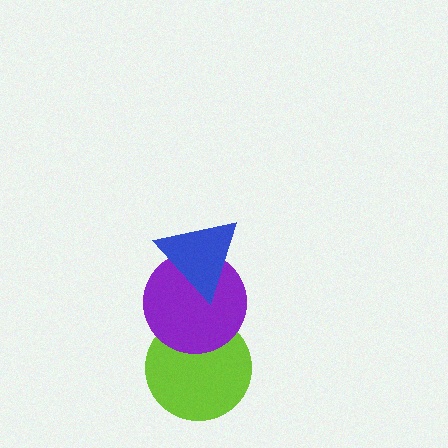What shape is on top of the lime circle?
The purple circle is on top of the lime circle.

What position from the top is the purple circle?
The purple circle is 2nd from the top.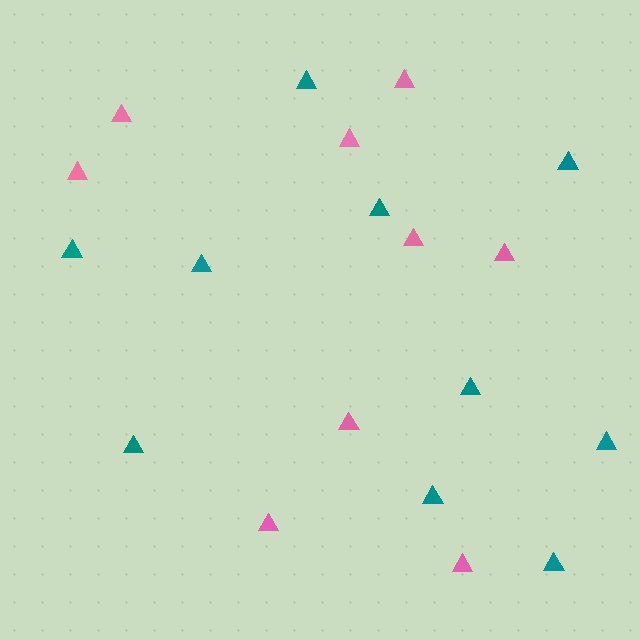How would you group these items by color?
There are 2 groups: one group of teal triangles (10) and one group of pink triangles (9).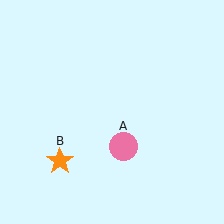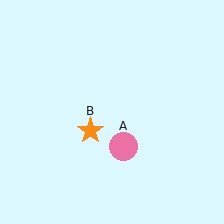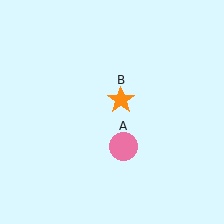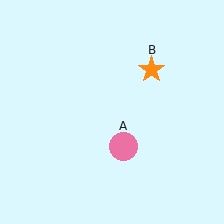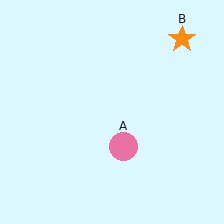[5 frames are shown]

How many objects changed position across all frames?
1 object changed position: orange star (object B).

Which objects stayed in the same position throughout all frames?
Pink circle (object A) remained stationary.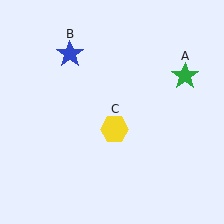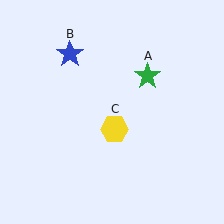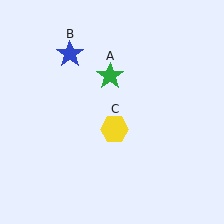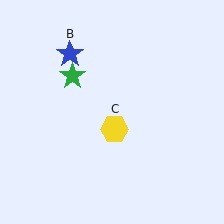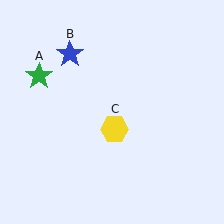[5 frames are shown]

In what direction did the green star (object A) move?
The green star (object A) moved left.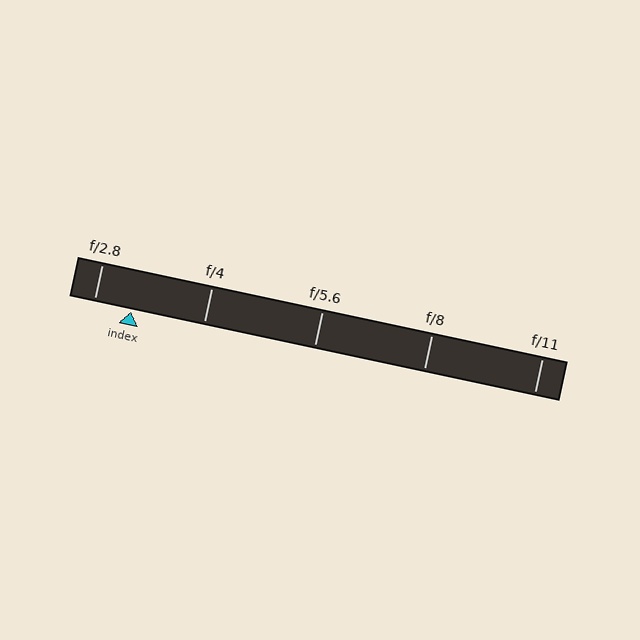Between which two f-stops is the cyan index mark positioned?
The index mark is between f/2.8 and f/4.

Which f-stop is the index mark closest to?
The index mark is closest to f/2.8.